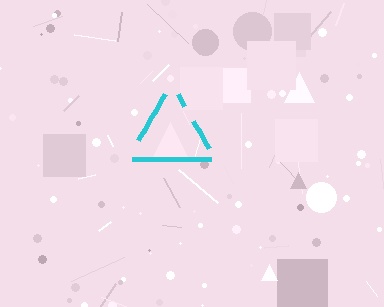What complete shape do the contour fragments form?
The contour fragments form a triangle.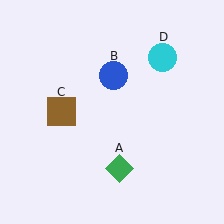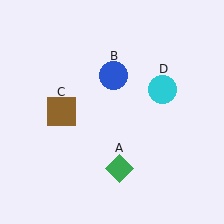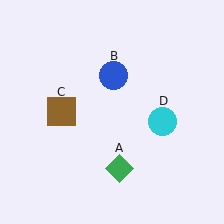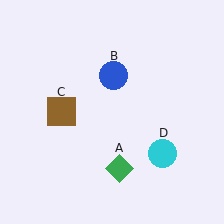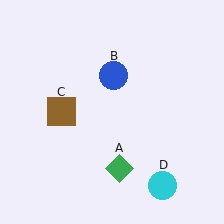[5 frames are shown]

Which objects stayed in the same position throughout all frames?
Green diamond (object A) and blue circle (object B) and brown square (object C) remained stationary.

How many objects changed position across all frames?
1 object changed position: cyan circle (object D).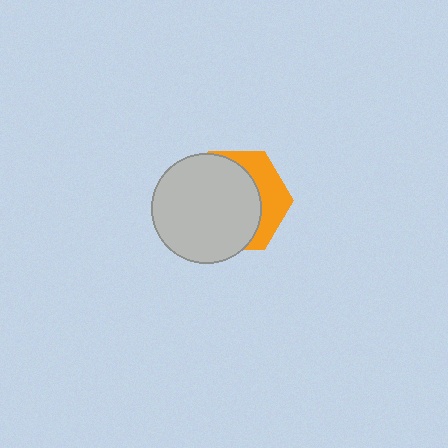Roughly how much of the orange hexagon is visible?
A small part of it is visible (roughly 32%).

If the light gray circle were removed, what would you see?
You would see the complete orange hexagon.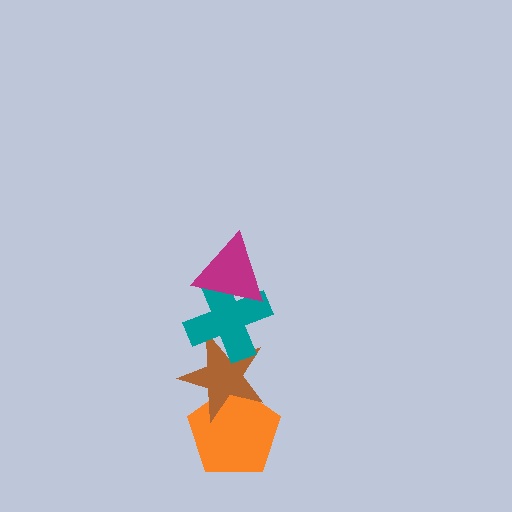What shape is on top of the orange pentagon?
The brown star is on top of the orange pentagon.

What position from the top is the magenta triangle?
The magenta triangle is 1st from the top.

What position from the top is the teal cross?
The teal cross is 2nd from the top.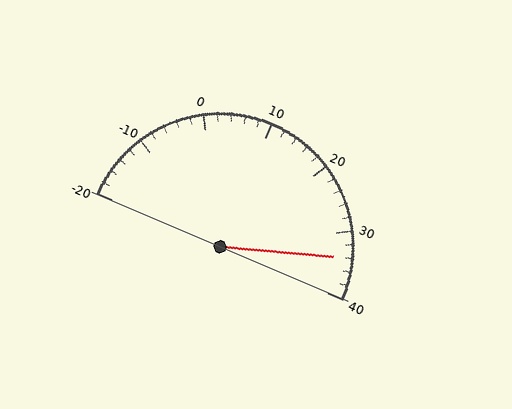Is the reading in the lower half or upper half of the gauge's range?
The reading is in the upper half of the range (-20 to 40).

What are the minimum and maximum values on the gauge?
The gauge ranges from -20 to 40.